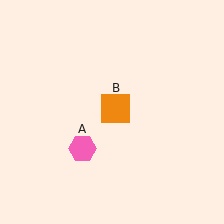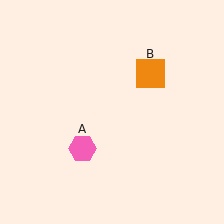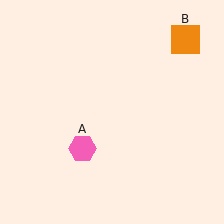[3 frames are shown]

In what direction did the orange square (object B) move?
The orange square (object B) moved up and to the right.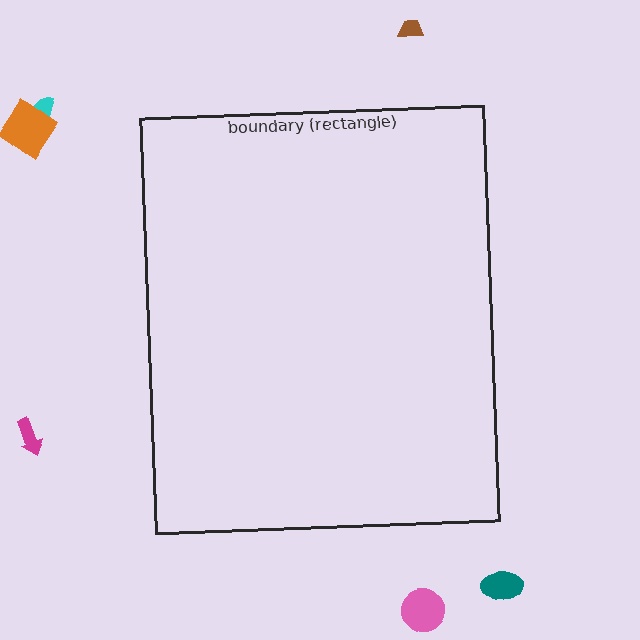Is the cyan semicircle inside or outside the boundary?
Outside.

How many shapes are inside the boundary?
0 inside, 6 outside.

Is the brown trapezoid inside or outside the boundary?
Outside.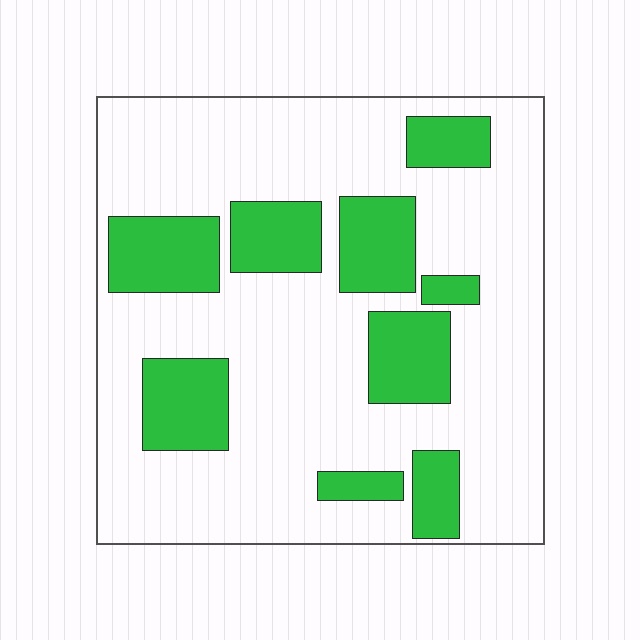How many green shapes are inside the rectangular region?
9.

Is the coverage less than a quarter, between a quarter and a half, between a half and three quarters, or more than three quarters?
Between a quarter and a half.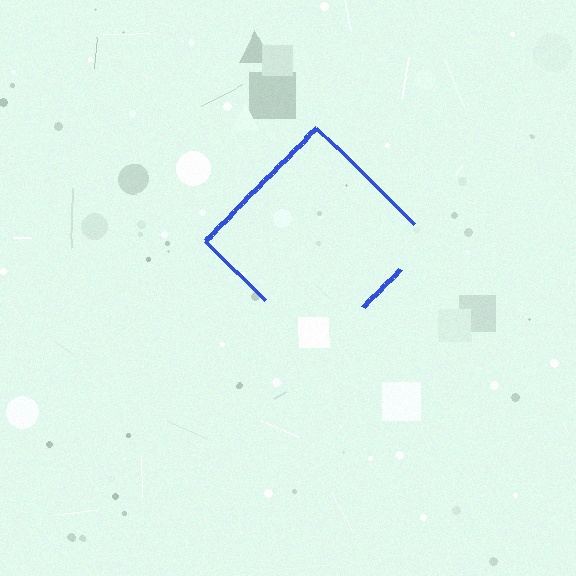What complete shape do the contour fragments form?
The contour fragments form a diamond.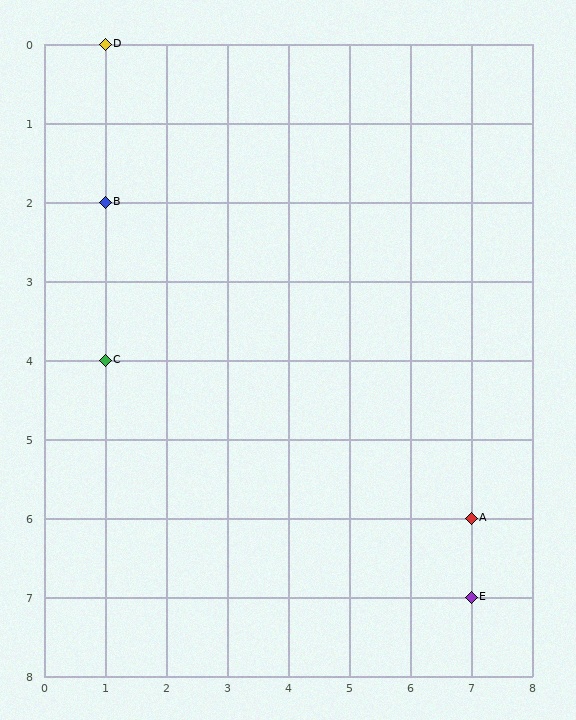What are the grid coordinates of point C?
Point C is at grid coordinates (1, 4).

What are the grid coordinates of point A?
Point A is at grid coordinates (7, 6).